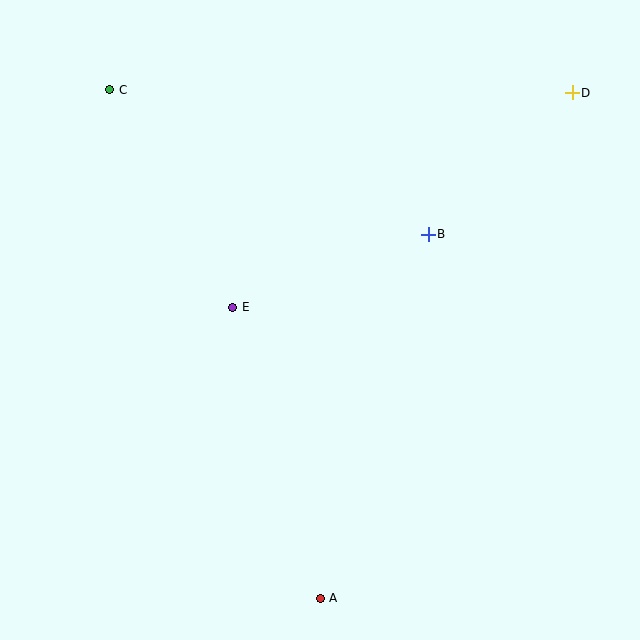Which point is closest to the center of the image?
Point E at (233, 307) is closest to the center.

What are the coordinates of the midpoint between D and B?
The midpoint between D and B is at (500, 164).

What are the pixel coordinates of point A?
Point A is at (320, 598).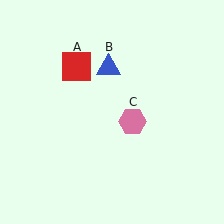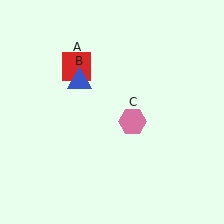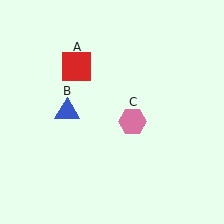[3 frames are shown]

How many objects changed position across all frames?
1 object changed position: blue triangle (object B).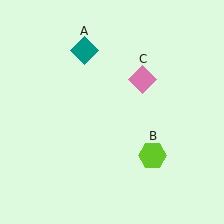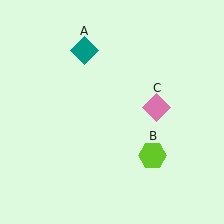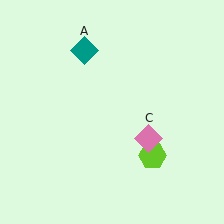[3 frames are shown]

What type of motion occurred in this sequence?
The pink diamond (object C) rotated clockwise around the center of the scene.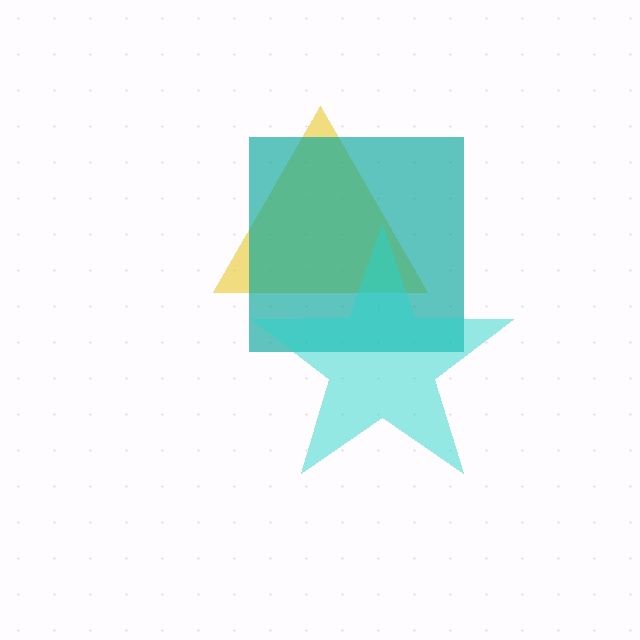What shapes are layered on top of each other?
The layered shapes are: a yellow triangle, a teal square, a cyan star.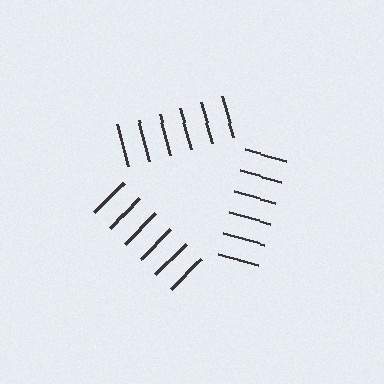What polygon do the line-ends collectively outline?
An illusory triangle — the line segments terminate on its edges but no continuous stroke is drawn.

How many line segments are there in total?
18 — 6 along each of the 3 edges.